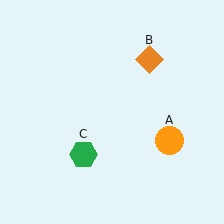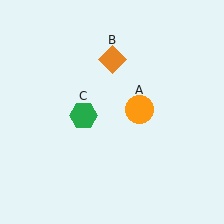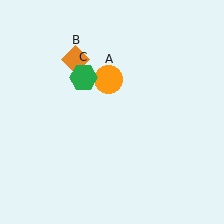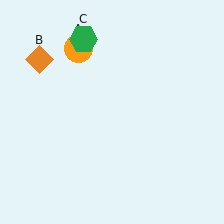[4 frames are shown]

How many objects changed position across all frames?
3 objects changed position: orange circle (object A), orange diamond (object B), green hexagon (object C).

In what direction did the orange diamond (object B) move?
The orange diamond (object B) moved left.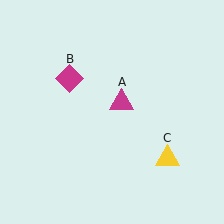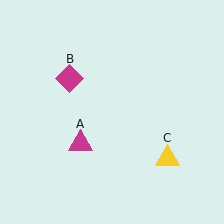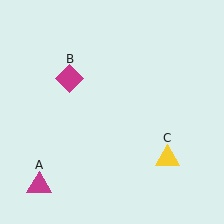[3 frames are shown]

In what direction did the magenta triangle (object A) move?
The magenta triangle (object A) moved down and to the left.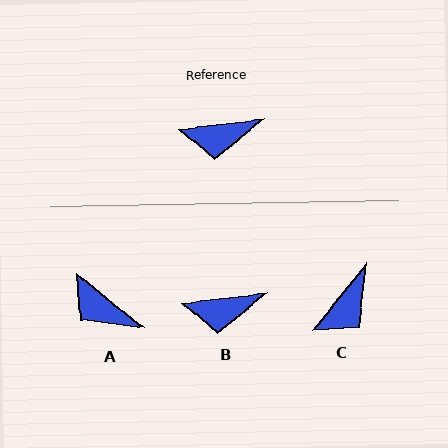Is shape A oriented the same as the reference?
No, it is off by about 46 degrees.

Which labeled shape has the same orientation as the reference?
B.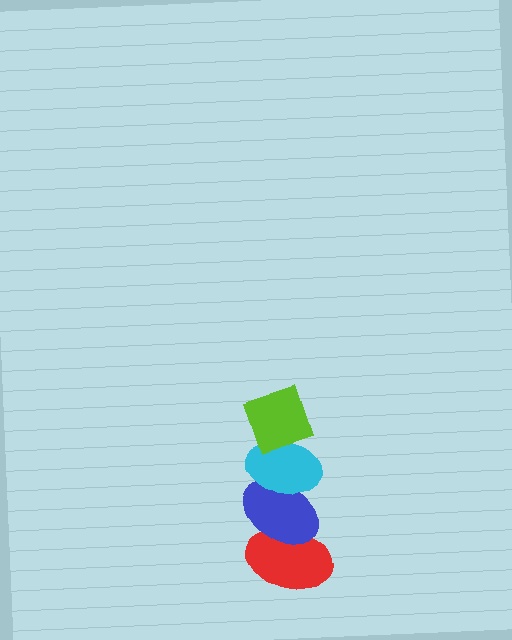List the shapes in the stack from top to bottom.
From top to bottom: the lime diamond, the cyan ellipse, the blue ellipse, the red ellipse.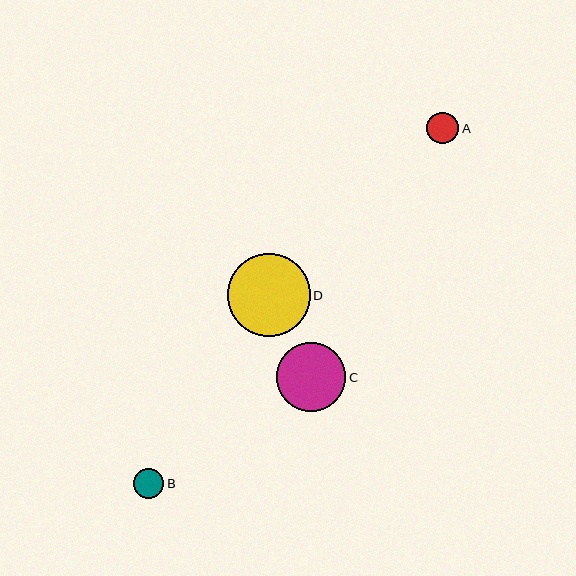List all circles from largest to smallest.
From largest to smallest: D, C, A, B.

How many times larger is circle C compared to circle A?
Circle C is approximately 2.2 times the size of circle A.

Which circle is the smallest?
Circle B is the smallest with a size of approximately 30 pixels.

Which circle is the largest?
Circle D is the largest with a size of approximately 83 pixels.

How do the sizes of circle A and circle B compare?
Circle A and circle B are approximately the same size.